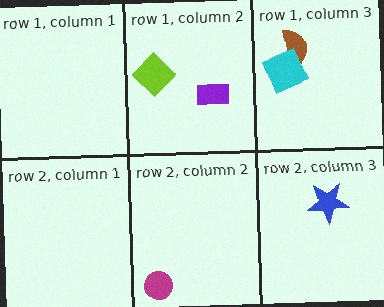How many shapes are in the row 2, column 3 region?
1.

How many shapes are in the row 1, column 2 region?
2.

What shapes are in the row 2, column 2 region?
The magenta circle.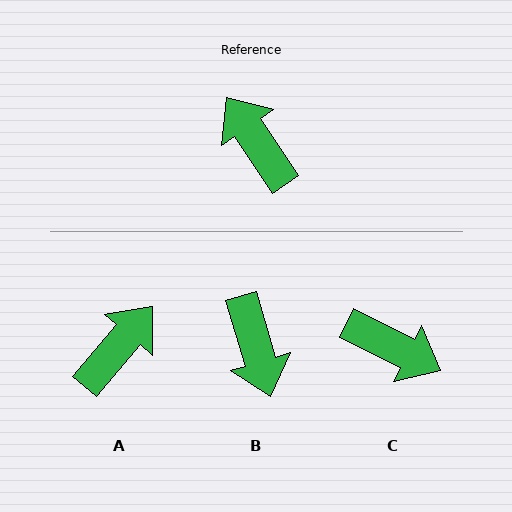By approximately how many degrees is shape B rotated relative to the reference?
Approximately 163 degrees counter-clockwise.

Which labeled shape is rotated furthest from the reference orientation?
B, about 163 degrees away.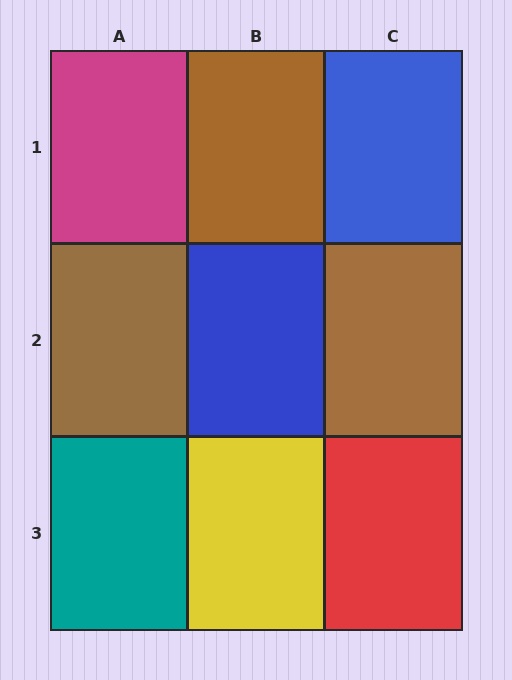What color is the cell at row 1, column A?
Magenta.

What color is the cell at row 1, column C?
Blue.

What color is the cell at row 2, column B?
Blue.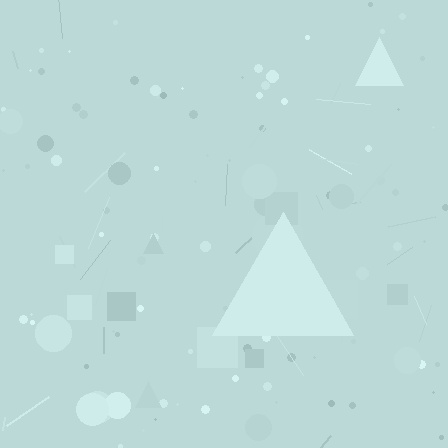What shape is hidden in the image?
A triangle is hidden in the image.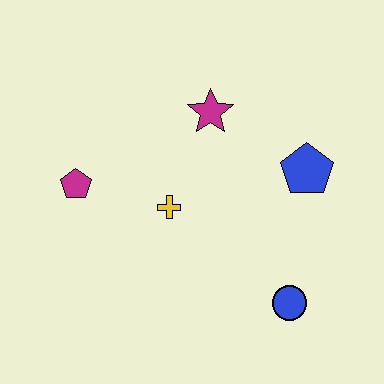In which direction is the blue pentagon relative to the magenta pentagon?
The blue pentagon is to the right of the magenta pentagon.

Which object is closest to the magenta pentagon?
The yellow cross is closest to the magenta pentagon.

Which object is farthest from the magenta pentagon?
The blue circle is farthest from the magenta pentagon.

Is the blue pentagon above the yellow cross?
Yes